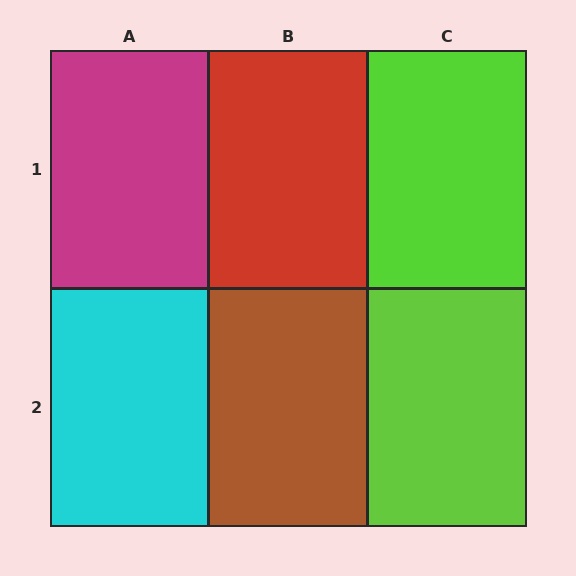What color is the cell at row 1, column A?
Magenta.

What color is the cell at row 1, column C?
Lime.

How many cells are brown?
1 cell is brown.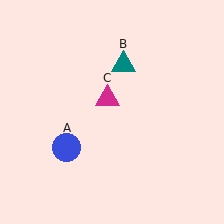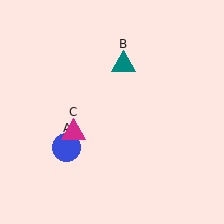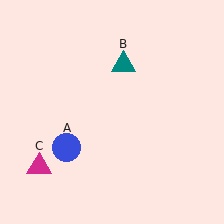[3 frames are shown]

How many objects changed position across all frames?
1 object changed position: magenta triangle (object C).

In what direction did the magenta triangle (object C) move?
The magenta triangle (object C) moved down and to the left.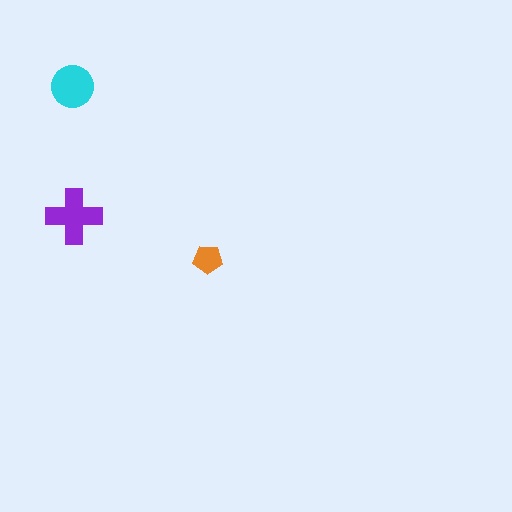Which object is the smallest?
The orange pentagon.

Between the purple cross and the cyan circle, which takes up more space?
The purple cross.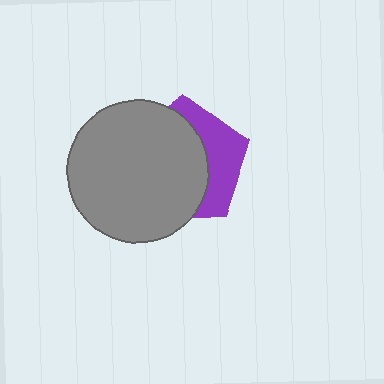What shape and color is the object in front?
The object in front is a gray circle.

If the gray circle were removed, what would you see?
You would see the complete purple pentagon.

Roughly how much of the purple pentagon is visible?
A small part of it is visible (roughly 35%).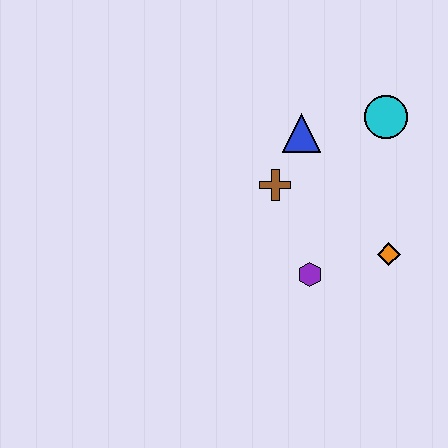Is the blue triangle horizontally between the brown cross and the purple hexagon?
Yes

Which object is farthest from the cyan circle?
The purple hexagon is farthest from the cyan circle.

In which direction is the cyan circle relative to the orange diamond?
The cyan circle is above the orange diamond.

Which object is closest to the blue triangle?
The brown cross is closest to the blue triangle.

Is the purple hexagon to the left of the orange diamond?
Yes